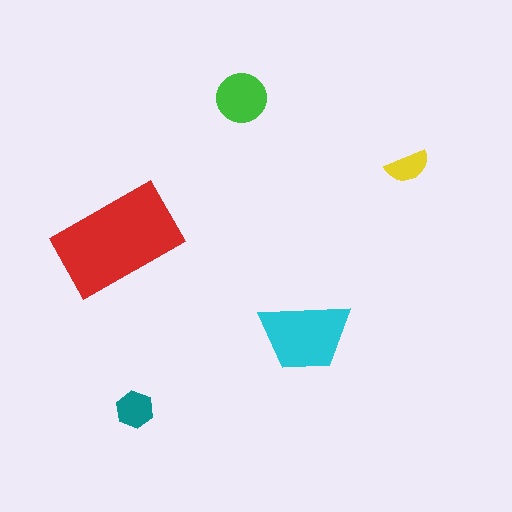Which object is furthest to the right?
The yellow semicircle is rightmost.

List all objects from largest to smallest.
The red rectangle, the cyan trapezoid, the green circle, the teal hexagon, the yellow semicircle.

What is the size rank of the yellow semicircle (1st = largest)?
5th.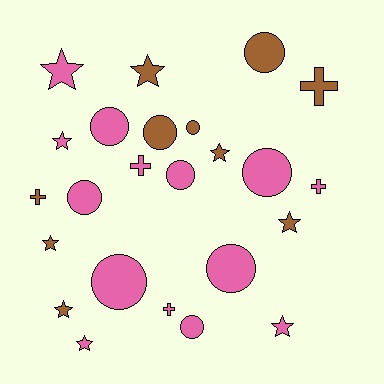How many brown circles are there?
There are 3 brown circles.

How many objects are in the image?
There are 24 objects.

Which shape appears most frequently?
Circle, with 10 objects.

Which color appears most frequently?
Pink, with 14 objects.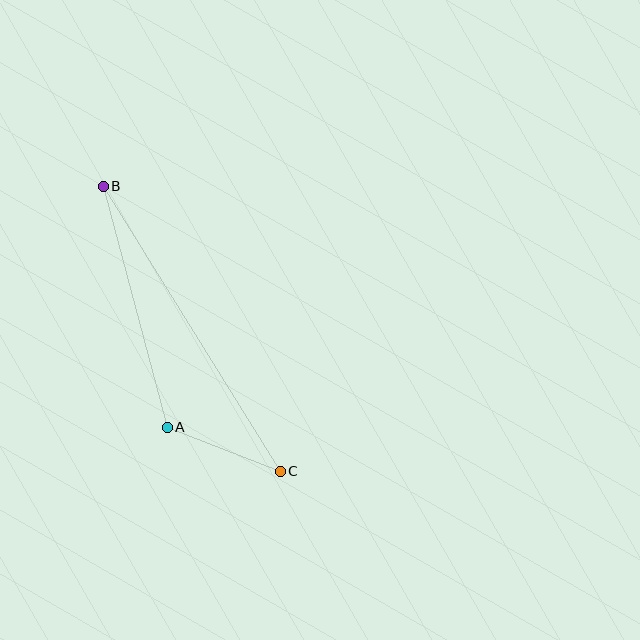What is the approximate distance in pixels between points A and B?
The distance between A and B is approximately 250 pixels.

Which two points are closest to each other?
Points A and C are closest to each other.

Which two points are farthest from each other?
Points B and C are farthest from each other.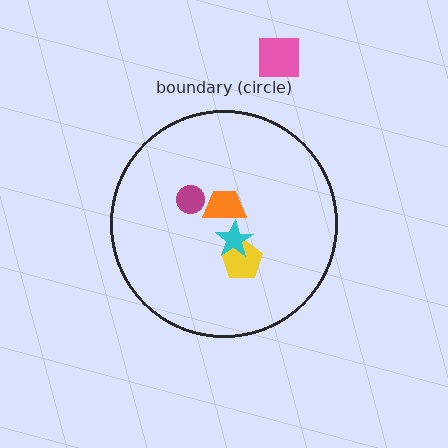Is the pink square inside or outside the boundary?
Outside.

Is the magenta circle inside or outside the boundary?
Inside.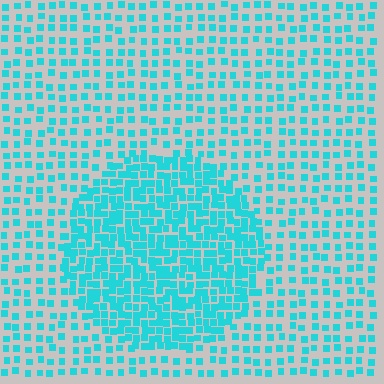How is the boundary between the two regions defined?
The boundary is defined by a change in element density (approximately 2.2x ratio). All elements are the same color, size, and shape.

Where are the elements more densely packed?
The elements are more densely packed inside the circle boundary.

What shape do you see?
I see a circle.